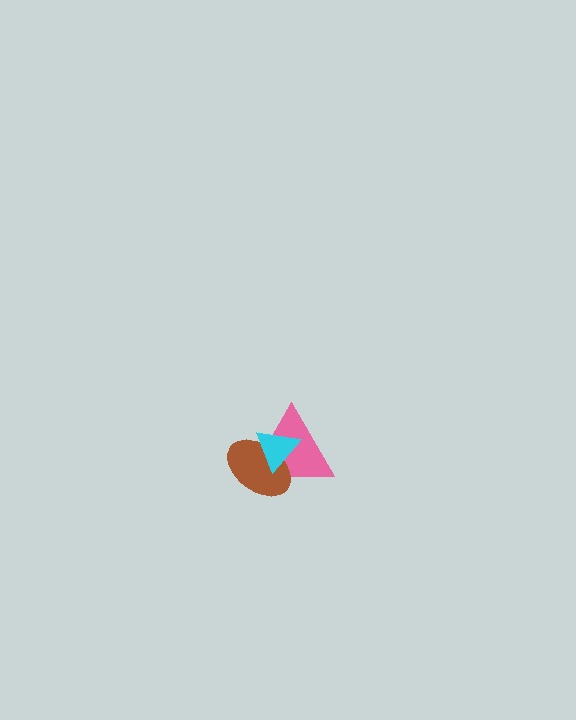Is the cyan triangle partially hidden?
No, no other shape covers it.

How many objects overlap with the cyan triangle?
2 objects overlap with the cyan triangle.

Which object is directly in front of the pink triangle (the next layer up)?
The brown ellipse is directly in front of the pink triangle.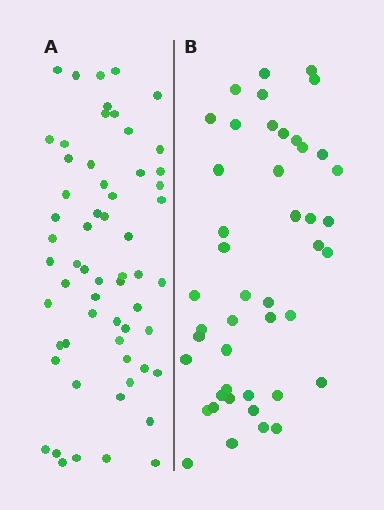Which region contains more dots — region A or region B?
Region A (the left region) has more dots.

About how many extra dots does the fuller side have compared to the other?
Region A has approximately 15 more dots than region B.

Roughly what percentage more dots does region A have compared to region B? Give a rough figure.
About 35% more.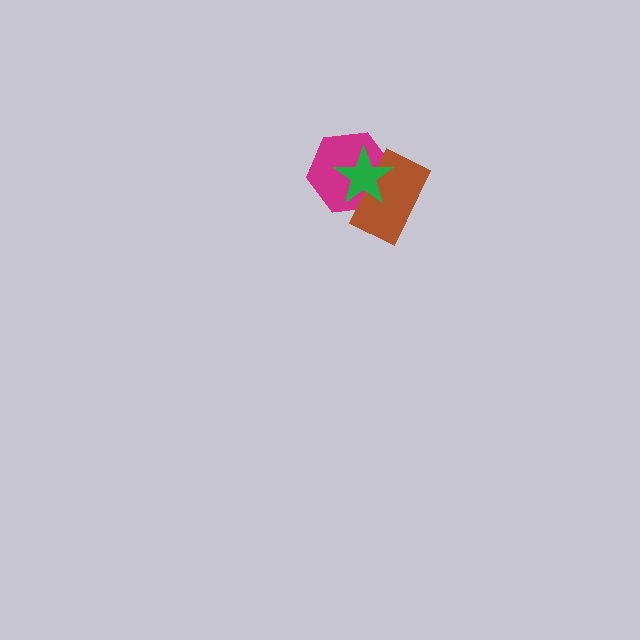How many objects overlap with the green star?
2 objects overlap with the green star.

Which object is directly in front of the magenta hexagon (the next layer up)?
The brown rectangle is directly in front of the magenta hexagon.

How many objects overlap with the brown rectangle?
2 objects overlap with the brown rectangle.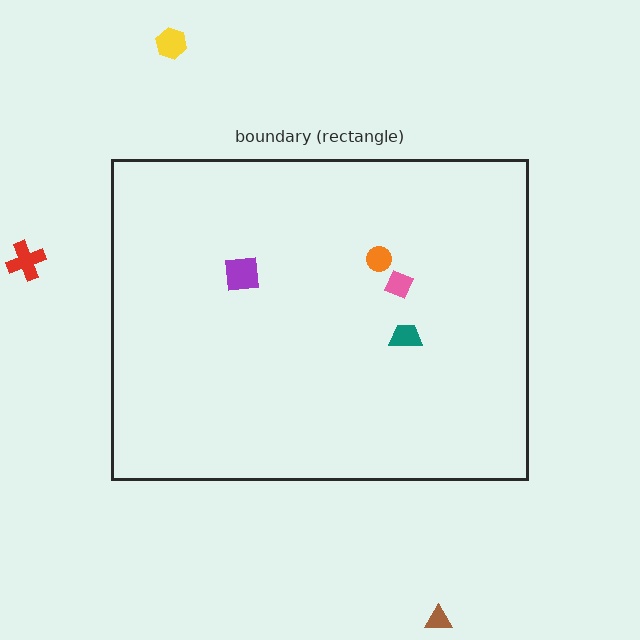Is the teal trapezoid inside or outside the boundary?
Inside.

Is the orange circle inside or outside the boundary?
Inside.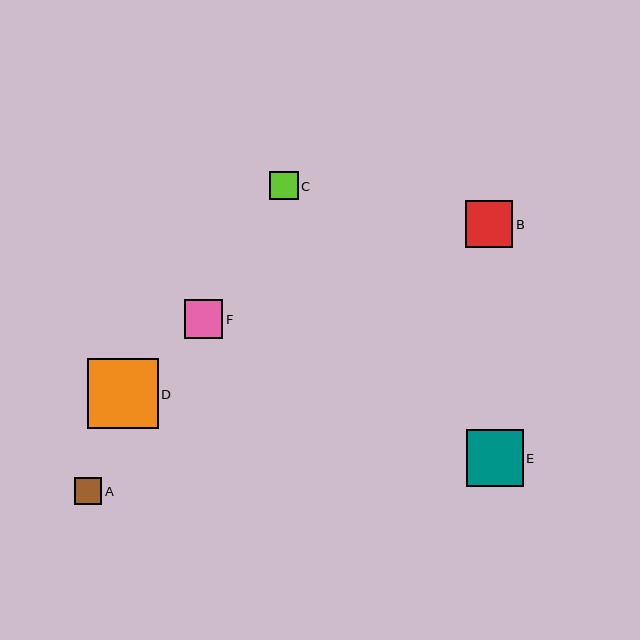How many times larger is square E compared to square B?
Square E is approximately 1.2 times the size of square B.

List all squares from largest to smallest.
From largest to smallest: D, E, B, F, C, A.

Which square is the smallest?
Square A is the smallest with a size of approximately 27 pixels.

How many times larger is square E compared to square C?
Square E is approximately 2.0 times the size of square C.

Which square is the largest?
Square D is the largest with a size of approximately 71 pixels.